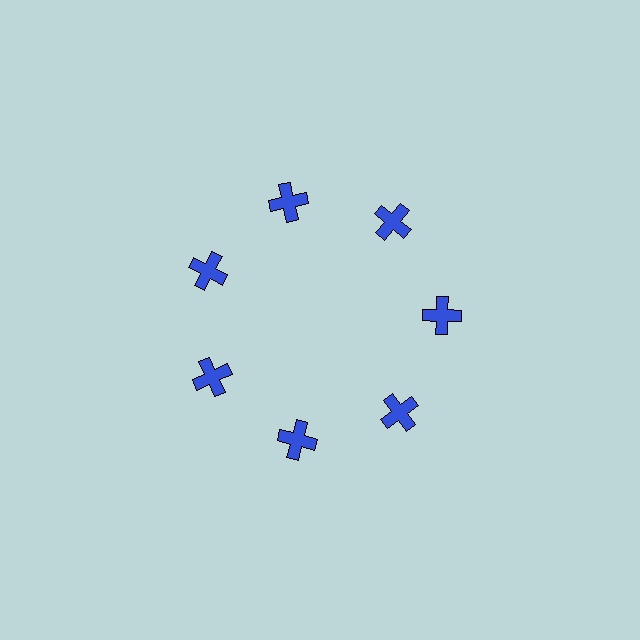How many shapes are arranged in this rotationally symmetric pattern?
There are 7 shapes, arranged in 7 groups of 1.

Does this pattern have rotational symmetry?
Yes, this pattern has 7-fold rotational symmetry. It looks the same after rotating 51 degrees around the center.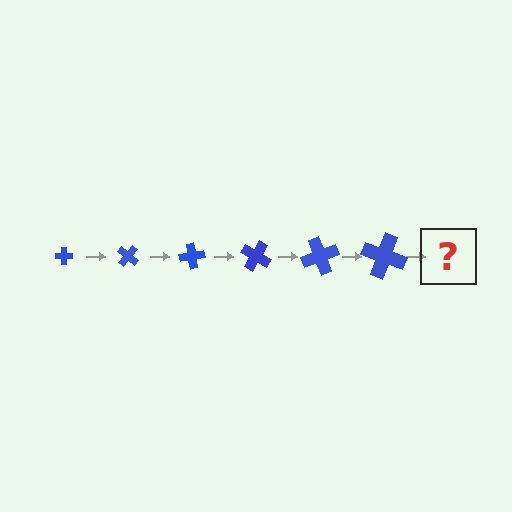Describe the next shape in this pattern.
It should be a cross, larger than the previous one and rotated 240 degrees from the start.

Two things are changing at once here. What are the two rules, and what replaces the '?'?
The two rules are that the cross grows larger each step and it rotates 40 degrees each step. The '?' should be a cross, larger than the previous one and rotated 240 degrees from the start.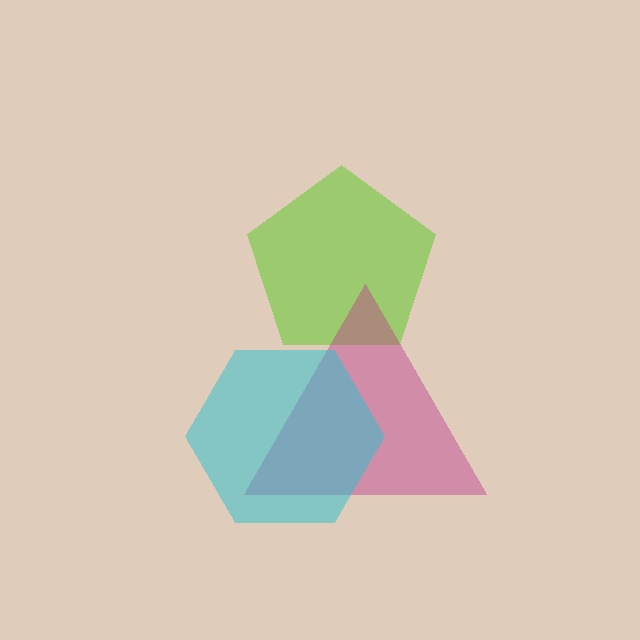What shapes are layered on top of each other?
The layered shapes are: a lime pentagon, a magenta triangle, a cyan hexagon.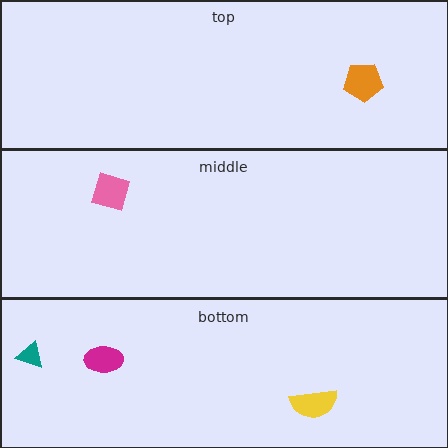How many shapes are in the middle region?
1.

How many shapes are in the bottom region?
3.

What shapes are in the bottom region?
The teal triangle, the magenta ellipse, the yellow semicircle.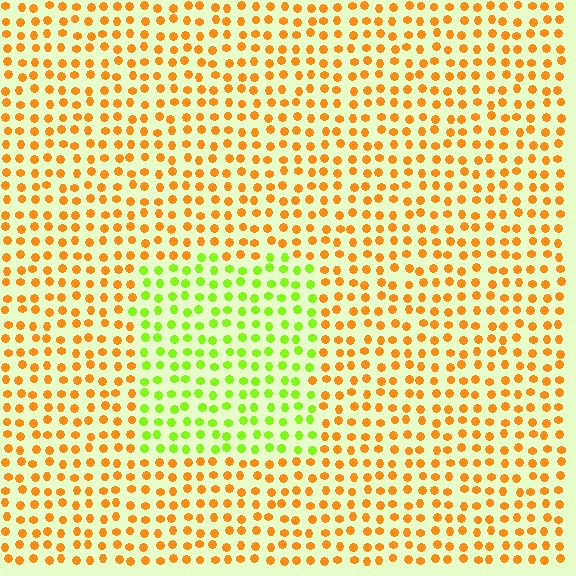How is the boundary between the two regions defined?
The boundary is defined purely by a slight shift in hue (about 61 degrees). Spacing, size, and orientation are identical on both sides.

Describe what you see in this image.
The image is filled with small orange elements in a uniform arrangement. A rectangle-shaped region is visible where the elements are tinted to a slightly different hue, forming a subtle color boundary.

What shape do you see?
I see a rectangle.